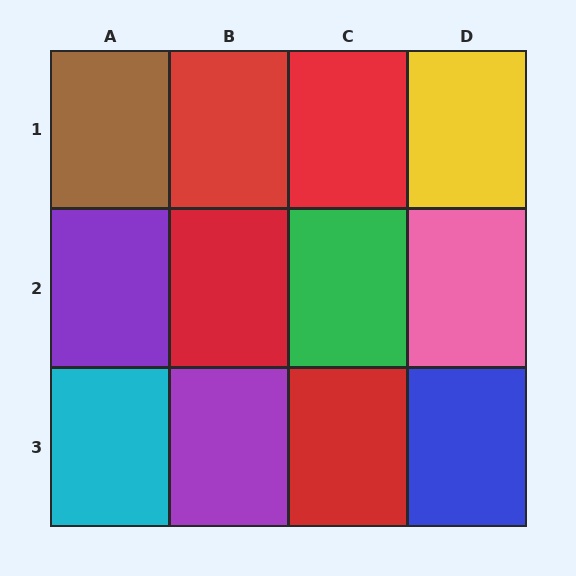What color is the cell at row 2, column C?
Green.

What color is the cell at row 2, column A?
Purple.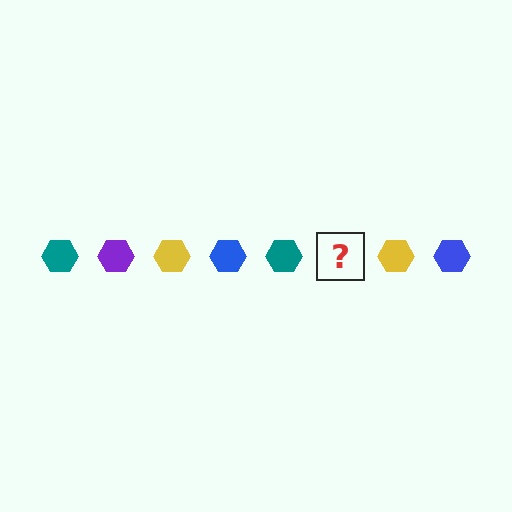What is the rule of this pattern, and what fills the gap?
The rule is that the pattern cycles through teal, purple, yellow, blue hexagons. The gap should be filled with a purple hexagon.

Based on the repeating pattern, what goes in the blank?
The blank should be a purple hexagon.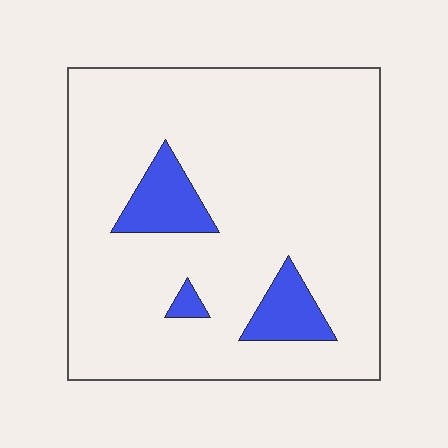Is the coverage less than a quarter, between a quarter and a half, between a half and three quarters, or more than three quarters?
Less than a quarter.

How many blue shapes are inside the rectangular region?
3.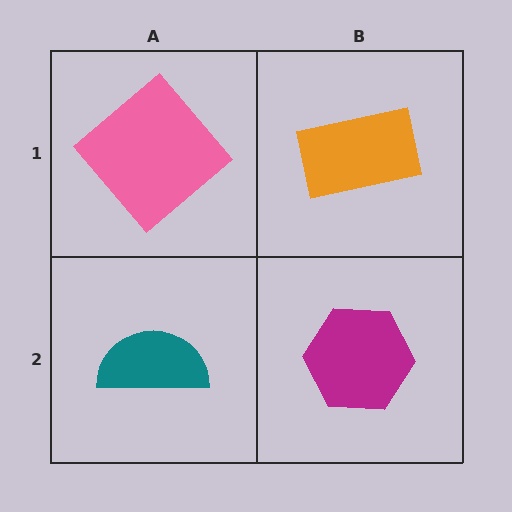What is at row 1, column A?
A pink diamond.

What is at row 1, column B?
An orange rectangle.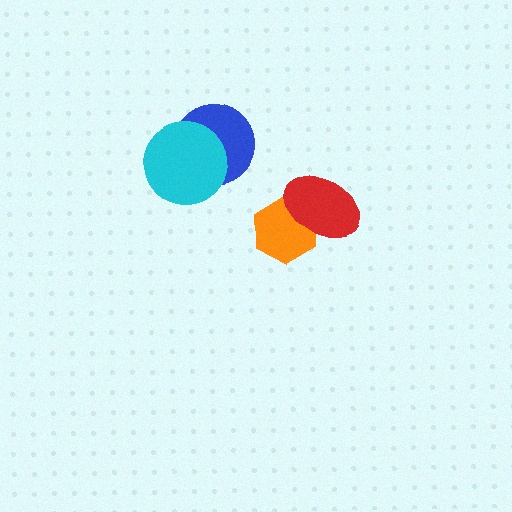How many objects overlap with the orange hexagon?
1 object overlaps with the orange hexagon.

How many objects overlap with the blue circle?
1 object overlaps with the blue circle.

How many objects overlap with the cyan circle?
1 object overlaps with the cyan circle.